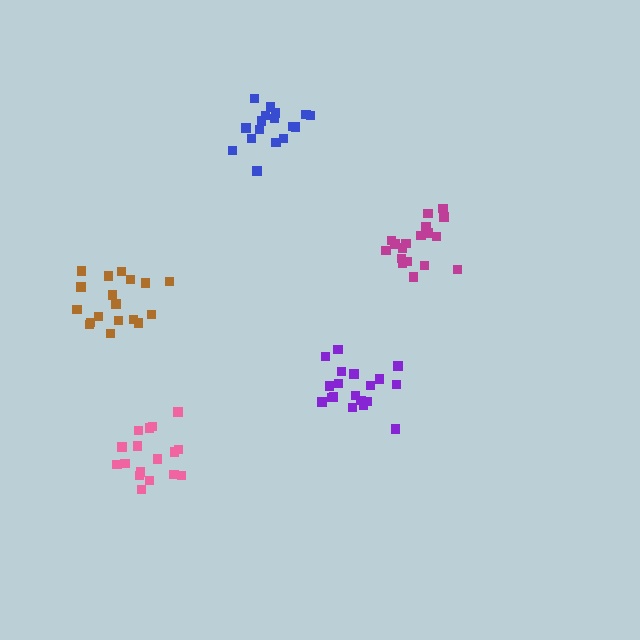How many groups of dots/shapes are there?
There are 5 groups.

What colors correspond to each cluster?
The clusters are colored: pink, brown, purple, magenta, blue.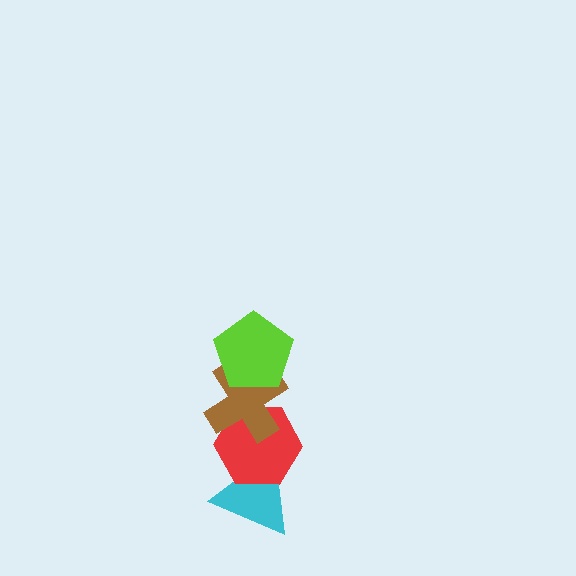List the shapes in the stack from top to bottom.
From top to bottom: the lime pentagon, the brown cross, the red hexagon, the cyan triangle.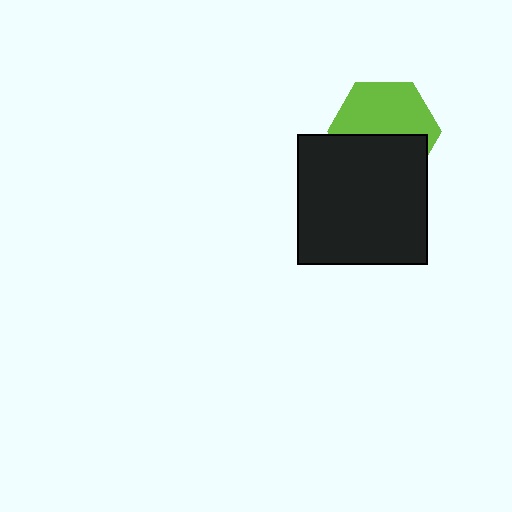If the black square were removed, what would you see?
You would see the complete lime hexagon.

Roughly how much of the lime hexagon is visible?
About half of it is visible (roughly 54%).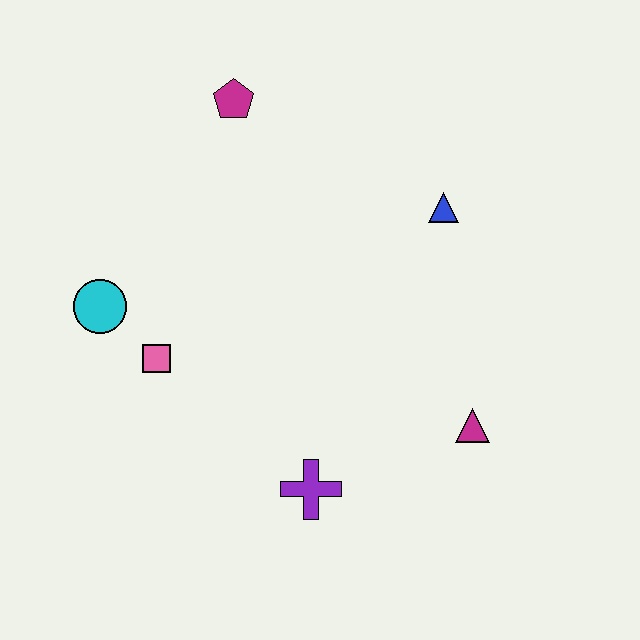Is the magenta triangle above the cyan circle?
No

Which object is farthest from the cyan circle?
The magenta triangle is farthest from the cyan circle.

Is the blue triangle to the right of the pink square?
Yes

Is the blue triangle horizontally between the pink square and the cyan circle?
No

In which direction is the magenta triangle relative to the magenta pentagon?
The magenta triangle is below the magenta pentagon.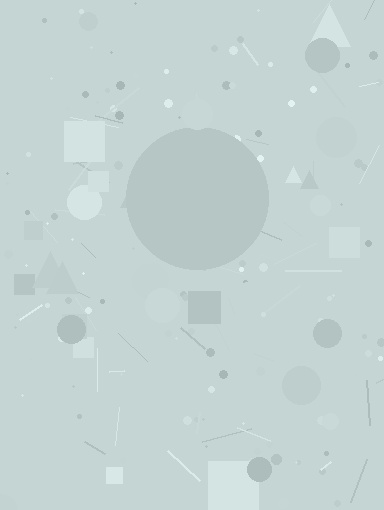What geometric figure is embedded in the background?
A circle is embedded in the background.